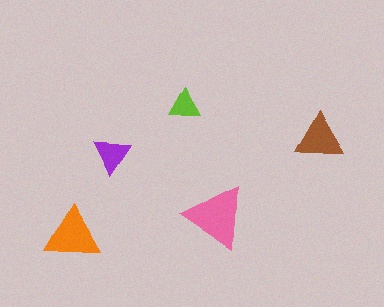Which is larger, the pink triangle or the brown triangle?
The pink one.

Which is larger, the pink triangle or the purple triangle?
The pink one.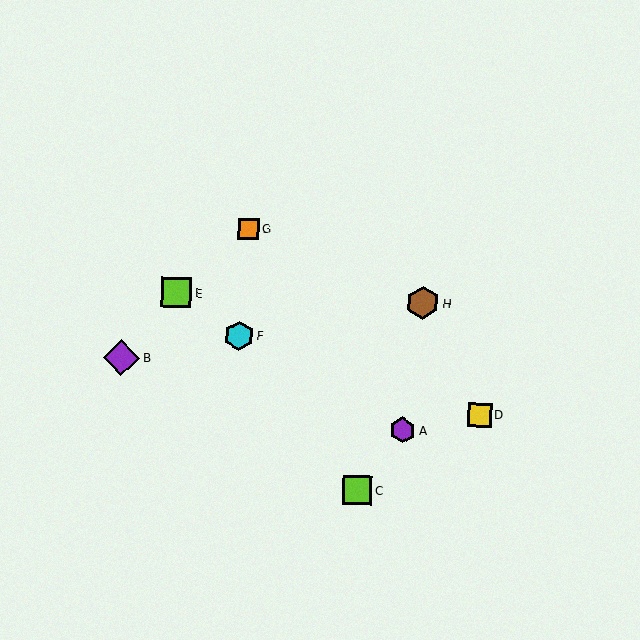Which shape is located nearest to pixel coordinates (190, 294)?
The lime square (labeled E) at (176, 292) is nearest to that location.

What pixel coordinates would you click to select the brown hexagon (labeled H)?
Click at (423, 303) to select the brown hexagon H.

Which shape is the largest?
The purple diamond (labeled B) is the largest.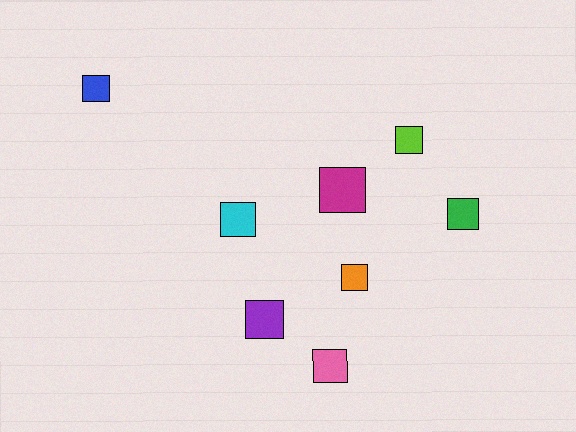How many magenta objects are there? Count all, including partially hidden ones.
There is 1 magenta object.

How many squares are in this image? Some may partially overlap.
There are 8 squares.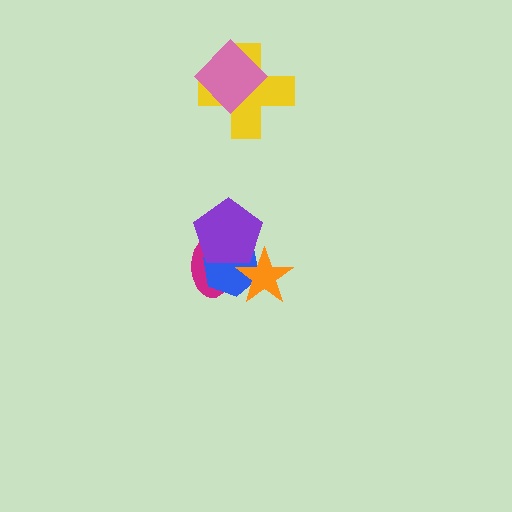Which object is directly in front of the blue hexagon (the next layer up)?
The purple pentagon is directly in front of the blue hexagon.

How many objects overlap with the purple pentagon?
3 objects overlap with the purple pentagon.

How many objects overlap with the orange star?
3 objects overlap with the orange star.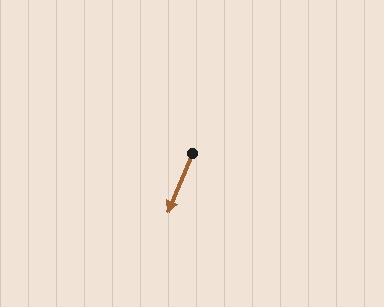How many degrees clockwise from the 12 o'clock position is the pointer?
Approximately 202 degrees.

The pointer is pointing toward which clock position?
Roughly 7 o'clock.